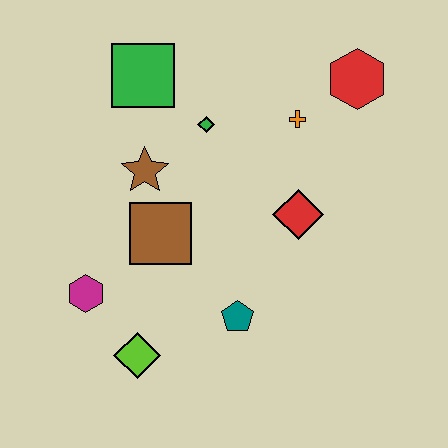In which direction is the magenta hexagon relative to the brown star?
The magenta hexagon is below the brown star.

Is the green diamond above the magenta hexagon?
Yes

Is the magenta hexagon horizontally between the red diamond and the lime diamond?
No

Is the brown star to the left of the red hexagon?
Yes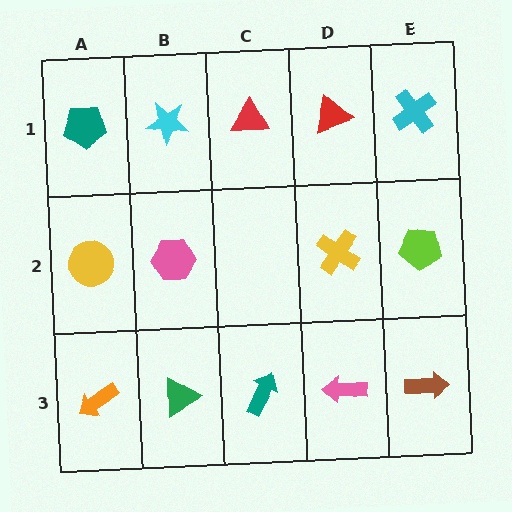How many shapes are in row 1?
5 shapes.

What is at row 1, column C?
A red triangle.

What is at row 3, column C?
A teal arrow.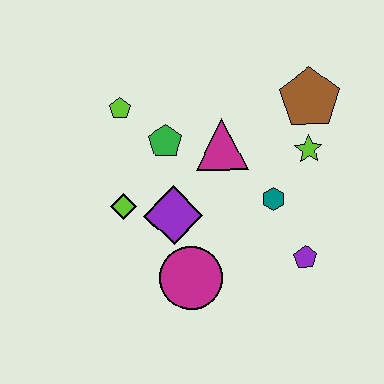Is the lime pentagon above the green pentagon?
Yes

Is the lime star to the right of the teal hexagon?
Yes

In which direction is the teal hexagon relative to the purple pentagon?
The teal hexagon is above the purple pentagon.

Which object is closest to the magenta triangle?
The green pentagon is closest to the magenta triangle.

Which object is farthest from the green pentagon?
The purple pentagon is farthest from the green pentagon.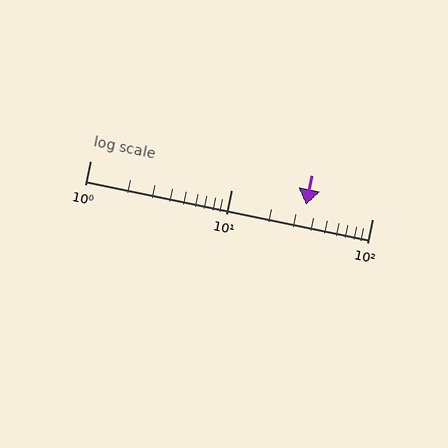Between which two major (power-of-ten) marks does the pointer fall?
The pointer is between 10 and 100.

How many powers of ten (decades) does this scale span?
The scale spans 2 decades, from 1 to 100.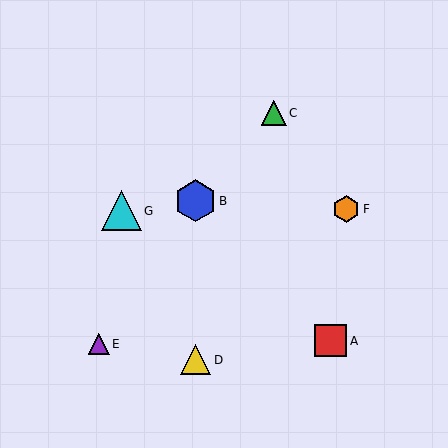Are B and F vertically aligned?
No, B is at x≈195 and F is at x≈346.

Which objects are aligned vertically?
Objects B, D are aligned vertically.